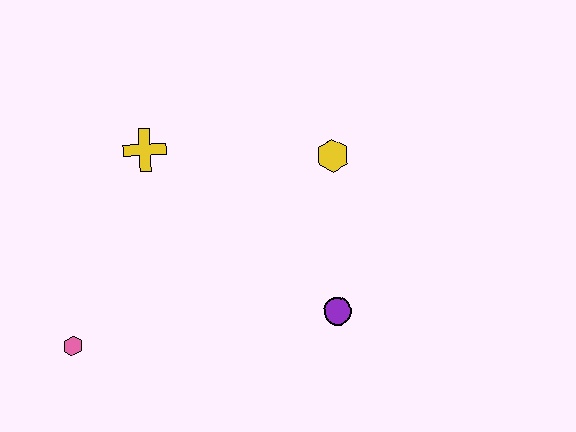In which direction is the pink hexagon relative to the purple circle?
The pink hexagon is to the left of the purple circle.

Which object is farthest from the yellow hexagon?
The pink hexagon is farthest from the yellow hexagon.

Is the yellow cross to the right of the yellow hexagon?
No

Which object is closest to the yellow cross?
The yellow hexagon is closest to the yellow cross.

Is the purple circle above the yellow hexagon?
No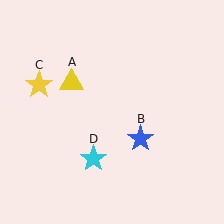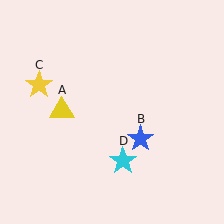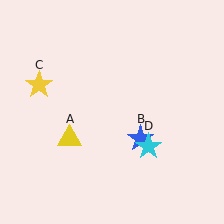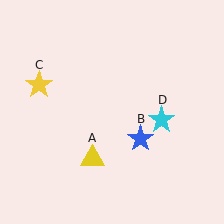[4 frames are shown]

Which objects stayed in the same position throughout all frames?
Blue star (object B) and yellow star (object C) remained stationary.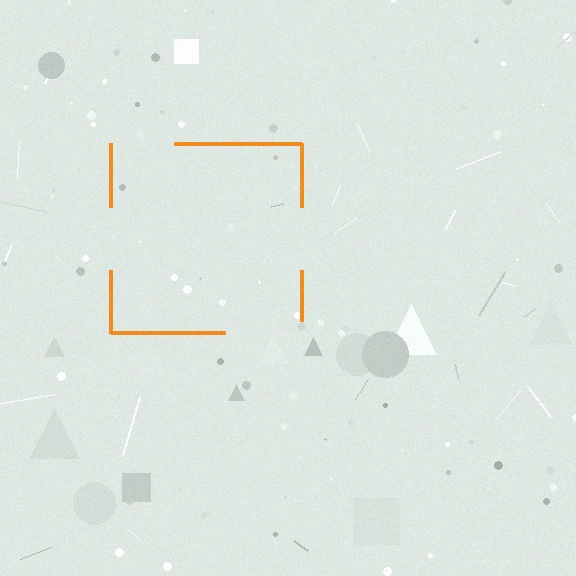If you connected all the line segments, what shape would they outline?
They would outline a square.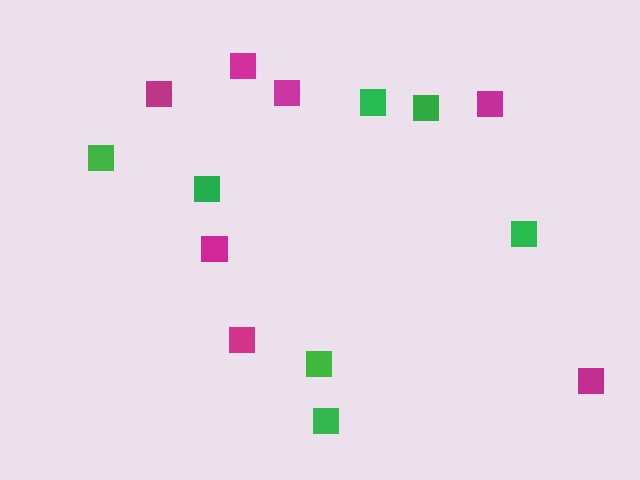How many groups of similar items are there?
There are 2 groups: one group of green squares (7) and one group of magenta squares (7).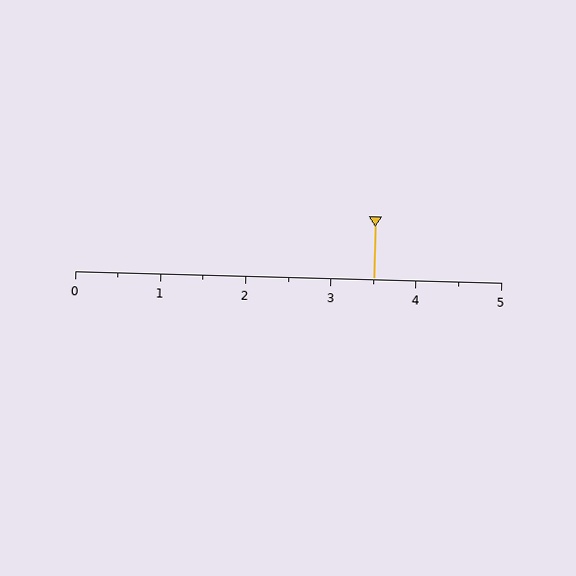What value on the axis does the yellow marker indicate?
The marker indicates approximately 3.5.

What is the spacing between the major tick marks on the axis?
The major ticks are spaced 1 apart.